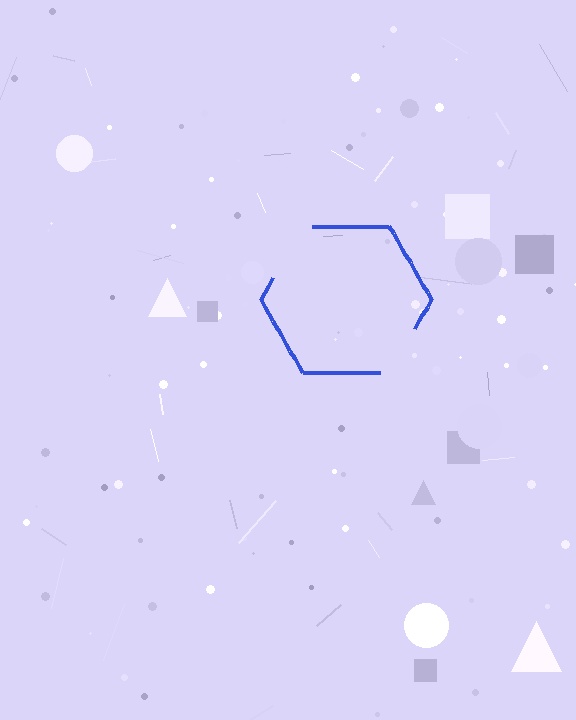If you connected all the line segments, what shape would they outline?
They would outline a hexagon.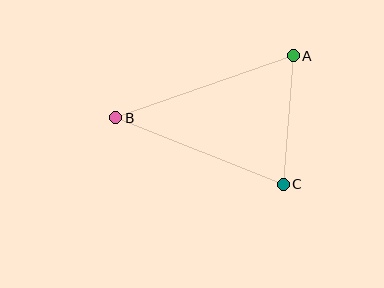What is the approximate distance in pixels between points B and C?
The distance between B and C is approximately 180 pixels.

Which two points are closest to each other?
Points A and C are closest to each other.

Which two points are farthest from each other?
Points A and B are farthest from each other.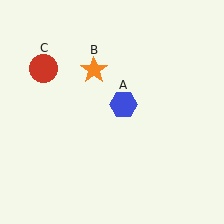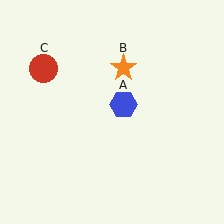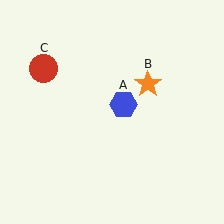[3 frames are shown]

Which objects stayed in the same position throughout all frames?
Blue hexagon (object A) and red circle (object C) remained stationary.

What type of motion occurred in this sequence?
The orange star (object B) rotated clockwise around the center of the scene.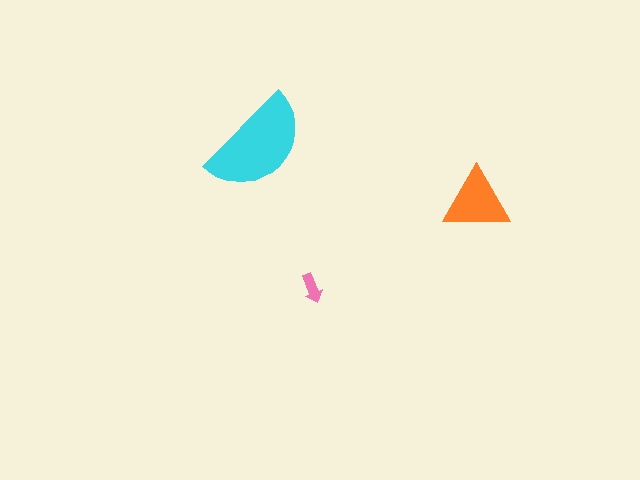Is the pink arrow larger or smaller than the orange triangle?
Smaller.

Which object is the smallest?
The pink arrow.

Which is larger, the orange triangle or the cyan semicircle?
The cyan semicircle.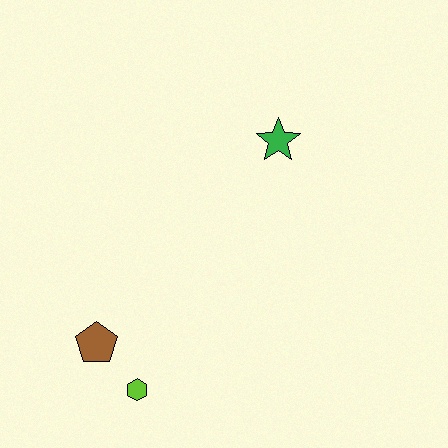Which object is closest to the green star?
The brown pentagon is closest to the green star.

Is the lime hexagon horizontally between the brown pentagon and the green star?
Yes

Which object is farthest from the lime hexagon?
The green star is farthest from the lime hexagon.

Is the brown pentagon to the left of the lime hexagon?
Yes